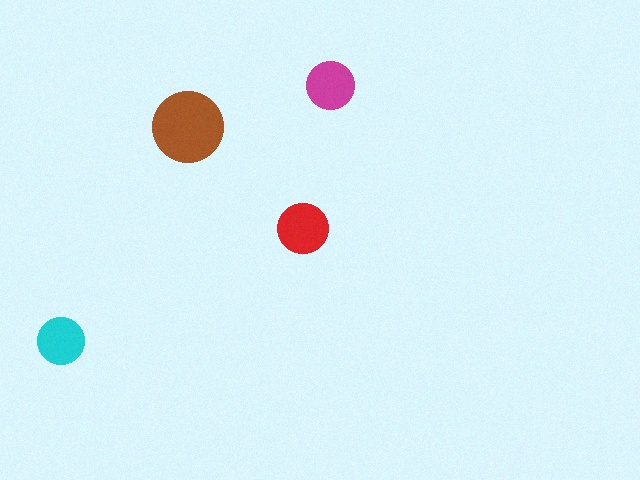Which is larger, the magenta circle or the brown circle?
The brown one.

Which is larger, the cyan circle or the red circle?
The red one.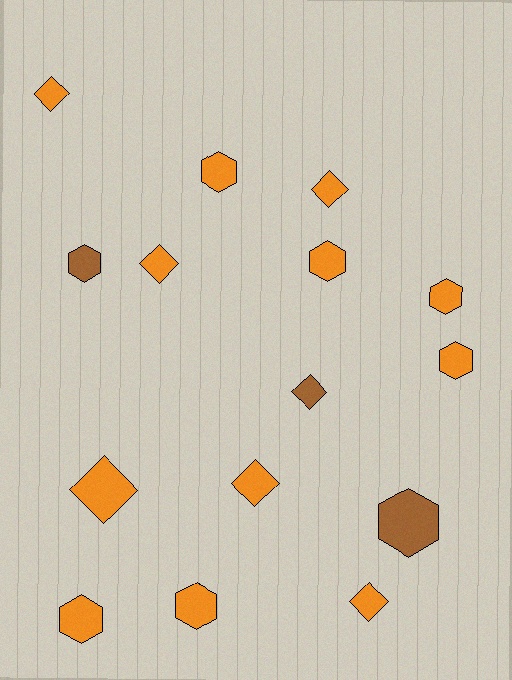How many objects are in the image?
There are 15 objects.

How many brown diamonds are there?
There is 1 brown diamond.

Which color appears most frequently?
Orange, with 12 objects.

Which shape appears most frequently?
Hexagon, with 8 objects.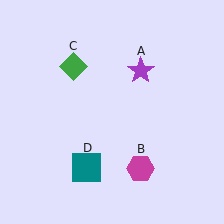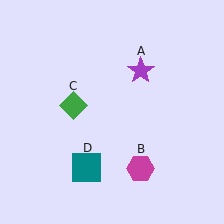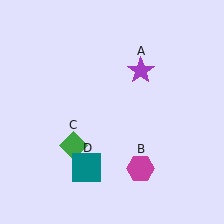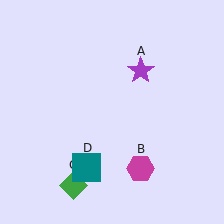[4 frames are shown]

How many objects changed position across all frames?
1 object changed position: green diamond (object C).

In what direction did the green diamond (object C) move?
The green diamond (object C) moved down.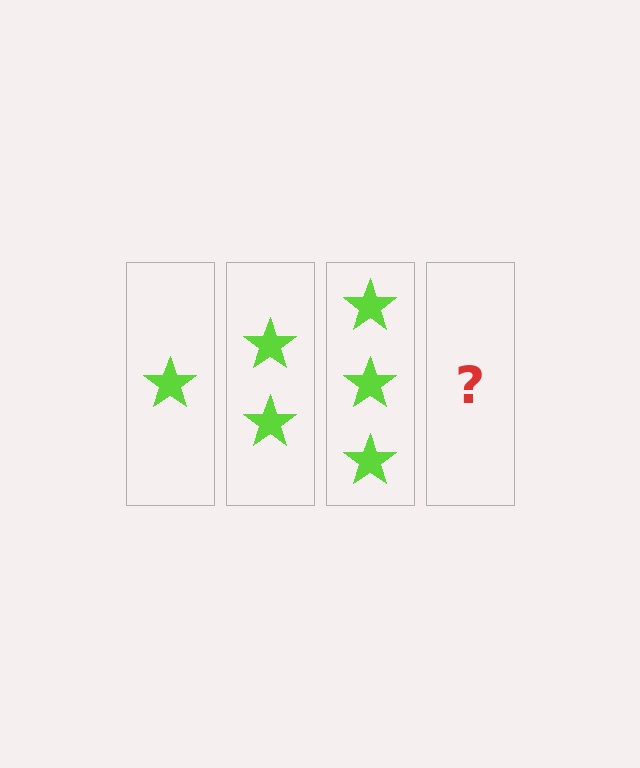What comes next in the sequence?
The next element should be 4 stars.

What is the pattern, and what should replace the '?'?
The pattern is that each step adds one more star. The '?' should be 4 stars.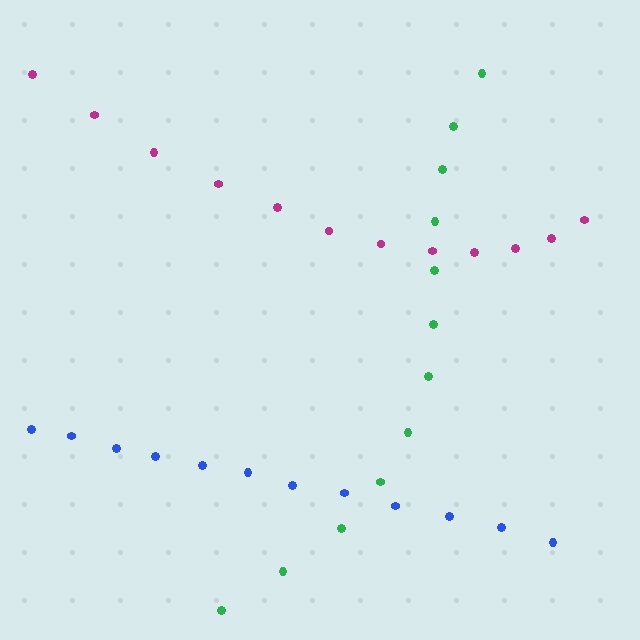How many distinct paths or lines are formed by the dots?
There are 3 distinct paths.